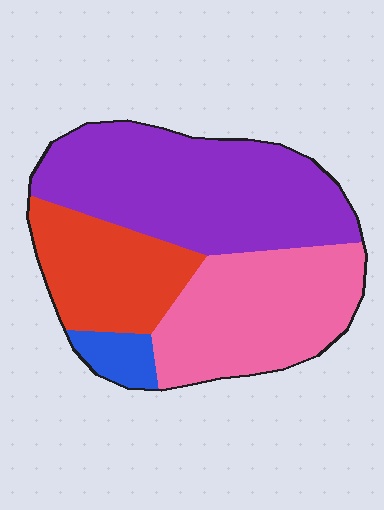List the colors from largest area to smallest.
From largest to smallest: purple, pink, red, blue.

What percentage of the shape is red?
Red covers about 20% of the shape.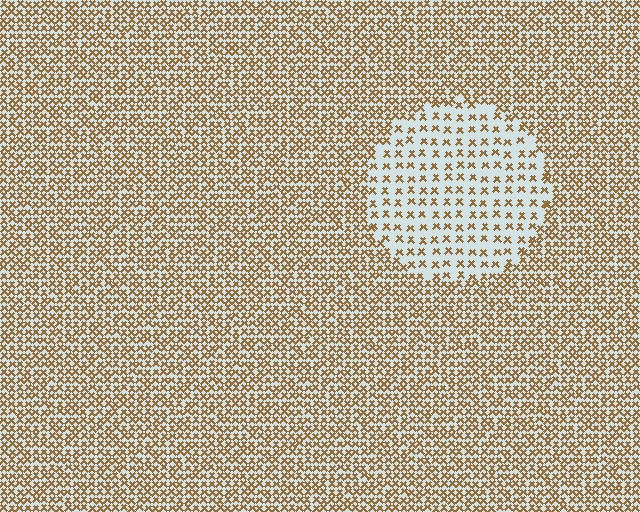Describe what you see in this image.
The image contains small brown elements arranged at two different densities. A circle-shaped region is visible where the elements are less densely packed than the surrounding area.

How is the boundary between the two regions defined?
The boundary is defined by a change in element density (approximately 2.3x ratio). All elements are the same color, size, and shape.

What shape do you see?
I see a circle.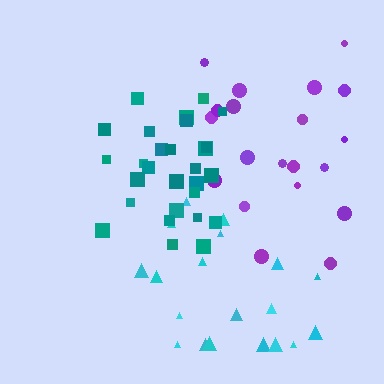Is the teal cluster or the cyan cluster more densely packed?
Teal.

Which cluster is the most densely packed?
Teal.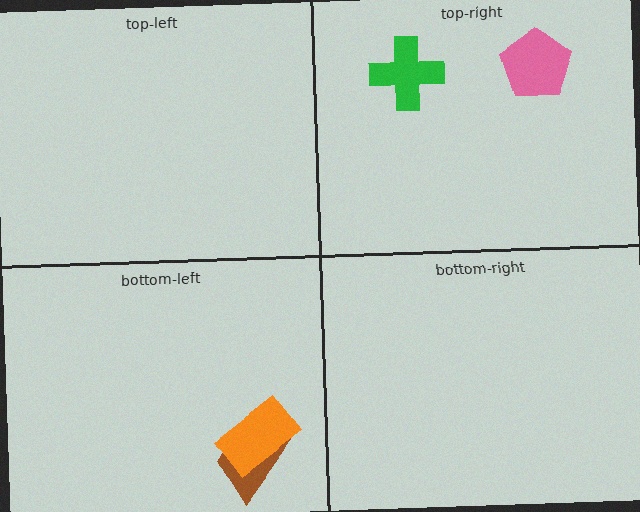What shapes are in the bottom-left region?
The brown trapezoid, the orange rectangle.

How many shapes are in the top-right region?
2.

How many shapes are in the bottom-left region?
2.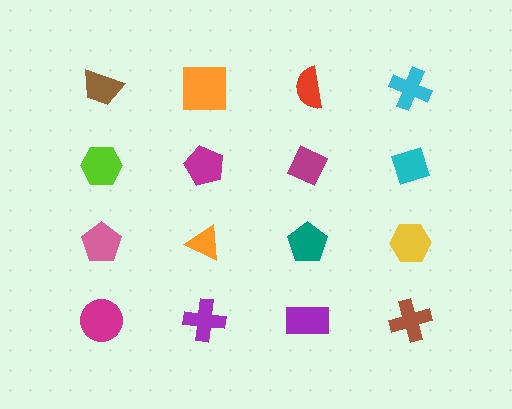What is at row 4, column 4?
A brown cross.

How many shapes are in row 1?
4 shapes.